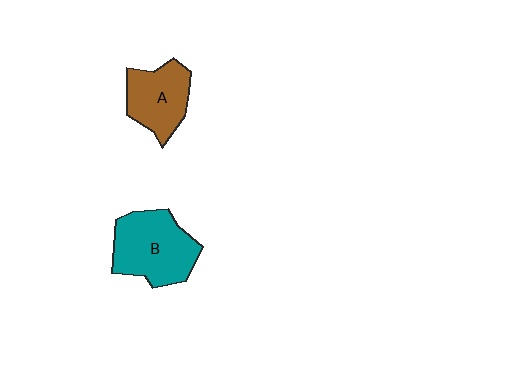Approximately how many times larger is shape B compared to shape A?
Approximately 1.4 times.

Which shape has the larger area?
Shape B (teal).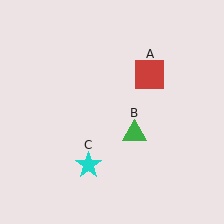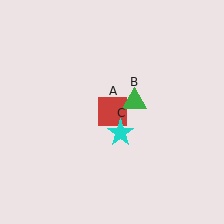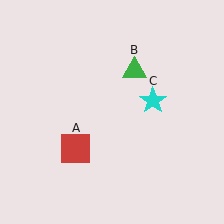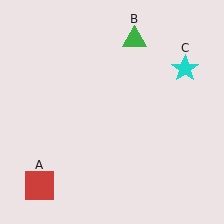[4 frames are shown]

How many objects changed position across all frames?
3 objects changed position: red square (object A), green triangle (object B), cyan star (object C).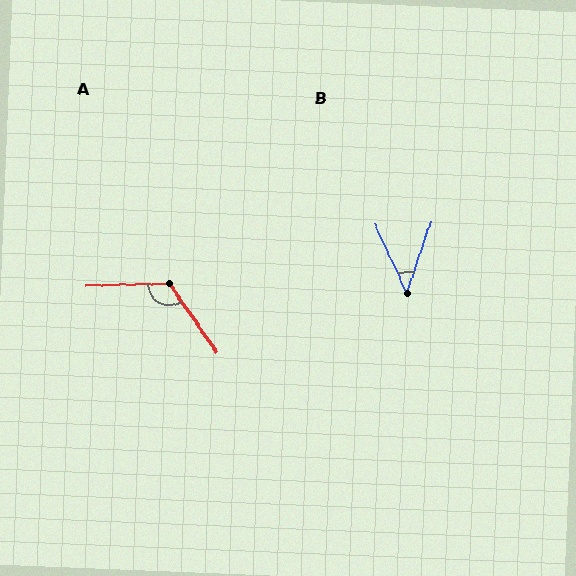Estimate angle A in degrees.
Approximately 123 degrees.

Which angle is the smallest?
B, at approximately 43 degrees.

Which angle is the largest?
A, at approximately 123 degrees.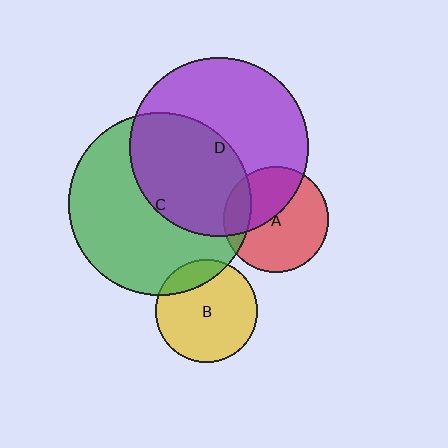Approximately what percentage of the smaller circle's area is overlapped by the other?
Approximately 45%.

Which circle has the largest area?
Circle C (green).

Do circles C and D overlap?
Yes.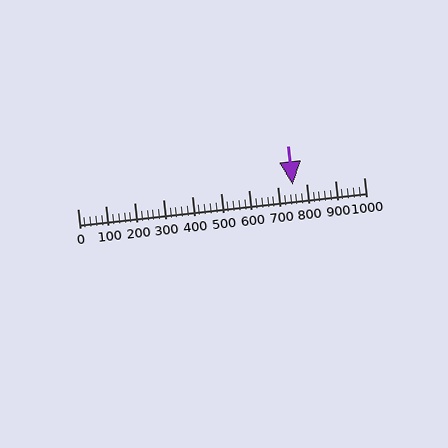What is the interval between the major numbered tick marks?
The major tick marks are spaced 100 units apart.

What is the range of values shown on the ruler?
The ruler shows values from 0 to 1000.